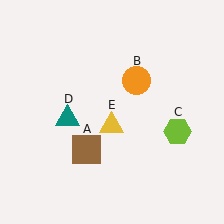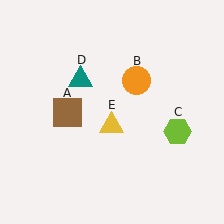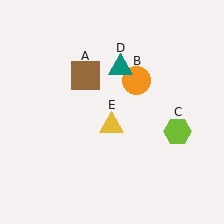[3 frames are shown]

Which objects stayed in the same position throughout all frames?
Orange circle (object B) and lime hexagon (object C) and yellow triangle (object E) remained stationary.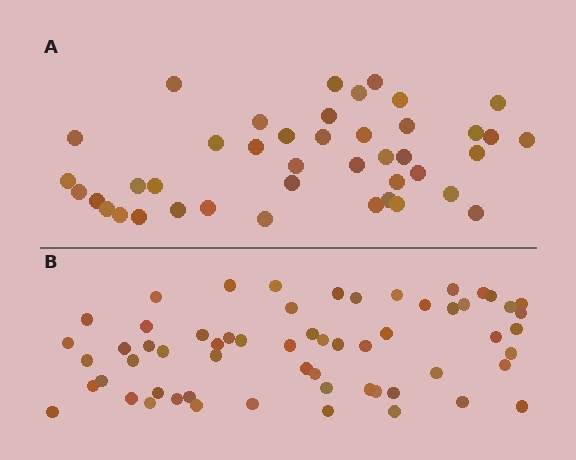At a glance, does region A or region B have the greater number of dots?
Region B (the bottom region) has more dots.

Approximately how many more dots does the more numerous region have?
Region B has approximately 20 more dots than region A.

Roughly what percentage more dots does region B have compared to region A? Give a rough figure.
About 45% more.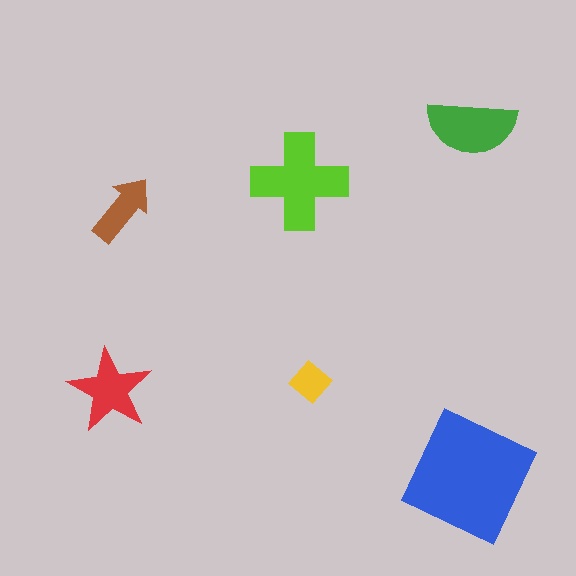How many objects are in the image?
There are 6 objects in the image.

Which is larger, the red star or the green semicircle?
The green semicircle.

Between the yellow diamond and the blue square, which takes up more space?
The blue square.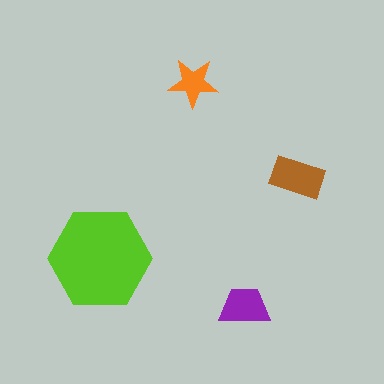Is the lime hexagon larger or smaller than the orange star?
Larger.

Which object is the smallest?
The orange star.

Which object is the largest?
The lime hexagon.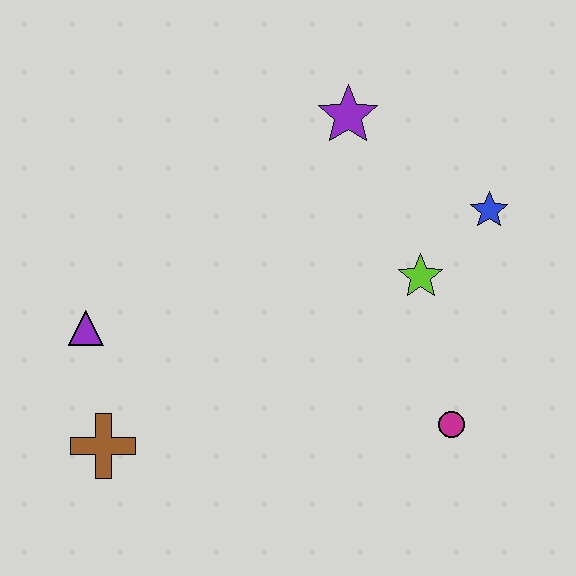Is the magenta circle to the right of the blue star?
No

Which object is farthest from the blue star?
The brown cross is farthest from the blue star.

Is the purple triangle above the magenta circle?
Yes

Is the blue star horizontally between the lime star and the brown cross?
No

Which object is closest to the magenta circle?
The lime star is closest to the magenta circle.